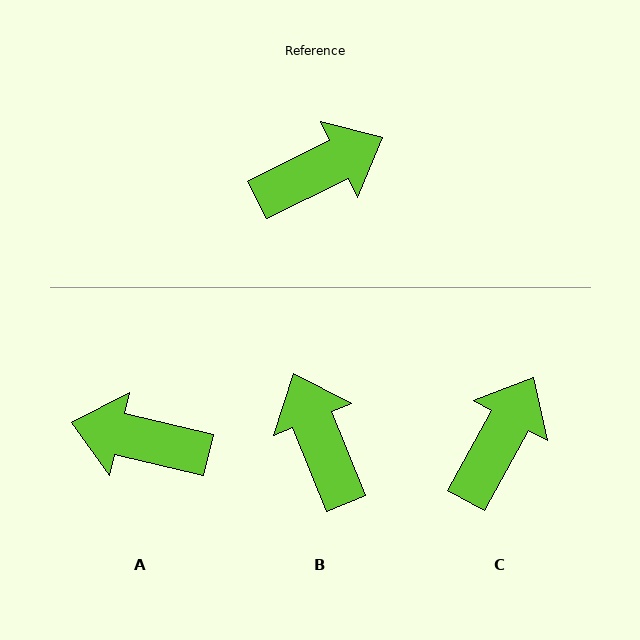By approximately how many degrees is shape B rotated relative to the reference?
Approximately 86 degrees counter-clockwise.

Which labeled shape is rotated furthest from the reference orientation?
A, about 140 degrees away.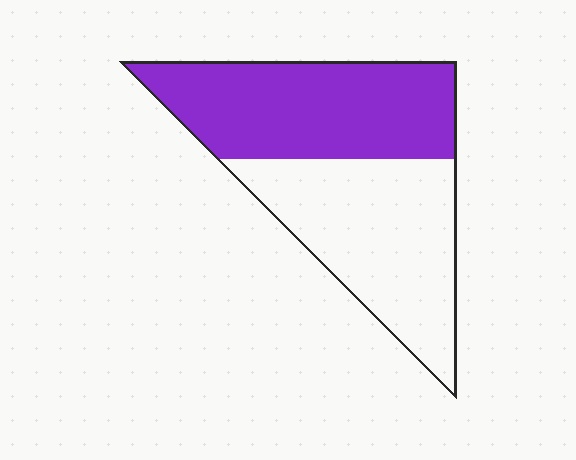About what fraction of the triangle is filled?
About one half (1/2).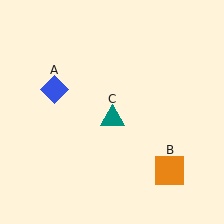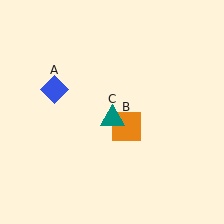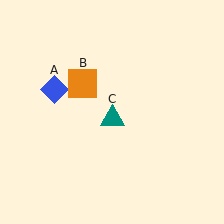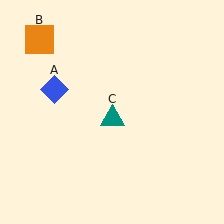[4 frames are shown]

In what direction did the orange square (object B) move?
The orange square (object B) moved up and to the left.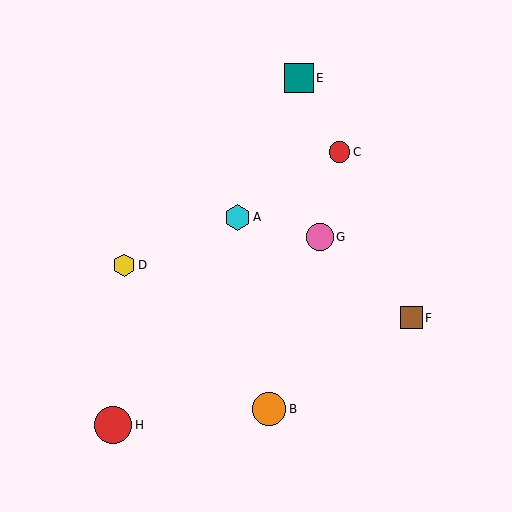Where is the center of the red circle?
The center of the red circle is at (113, 425).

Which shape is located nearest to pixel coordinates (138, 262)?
The yellow hexagon (labeled D) at (124, 265) is nearest to that location.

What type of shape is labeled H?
Shape H is a red circle.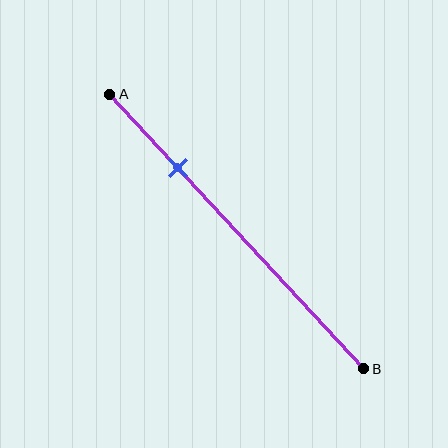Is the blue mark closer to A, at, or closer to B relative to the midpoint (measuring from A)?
The blue mark is closer to point A than the midpoint of segment AB.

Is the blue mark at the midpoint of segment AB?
No, the mark is at about 25% from A, not at the 50% midpoint.